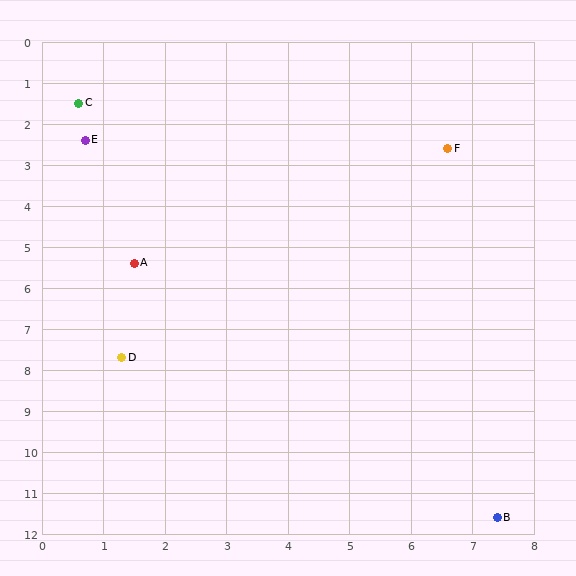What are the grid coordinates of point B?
Point B is at approximately (7.4, 11.6).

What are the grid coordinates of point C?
Point C is at approximately (0.6, 1.5).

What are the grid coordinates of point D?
Point D is at approximately (1.3, 7.7).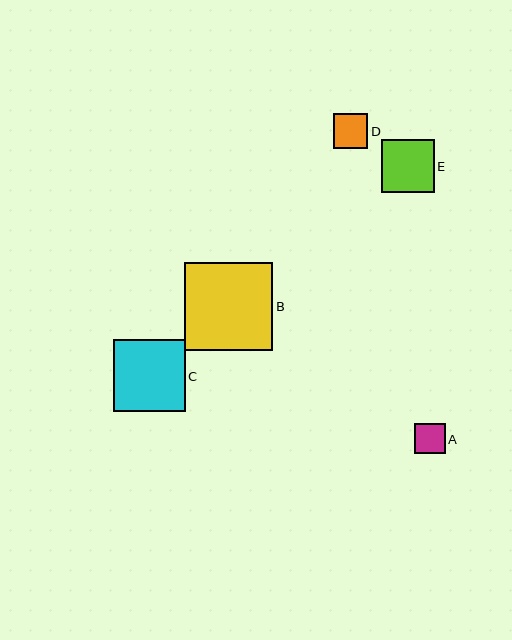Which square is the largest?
Square B is the largest with a size of approximately 88 pixels.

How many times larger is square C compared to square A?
Square C is approximately 2.4 times the size of square A.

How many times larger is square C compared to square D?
Square C is approximately 2.1 times the size of square D.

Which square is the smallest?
Square A is the smallest with a size of approximately 30 pixels.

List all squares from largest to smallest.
From largest to smallest: B, C, E, D, A.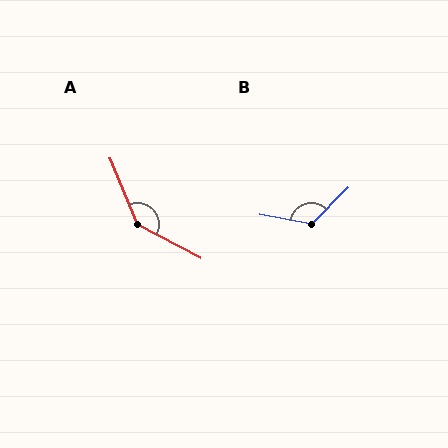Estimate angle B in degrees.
Approximately 125 degrees.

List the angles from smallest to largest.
B (125°), A (141°).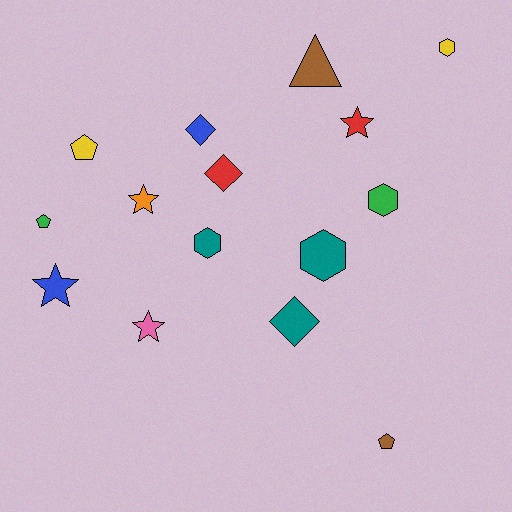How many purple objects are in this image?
There are no purple objects.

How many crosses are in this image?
There are no crosses.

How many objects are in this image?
There are 15 objects.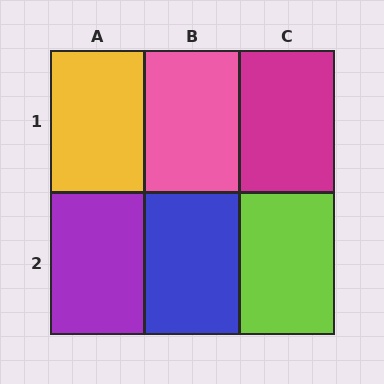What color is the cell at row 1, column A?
Yellow.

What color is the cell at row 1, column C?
Magenta.